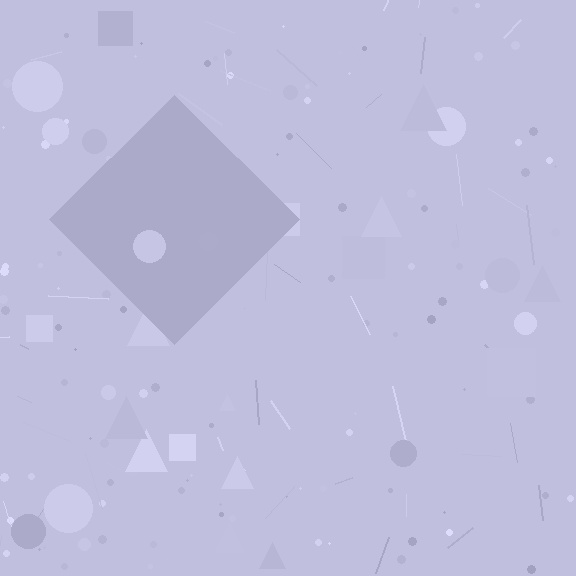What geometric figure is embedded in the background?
A diamond is embedded in the background.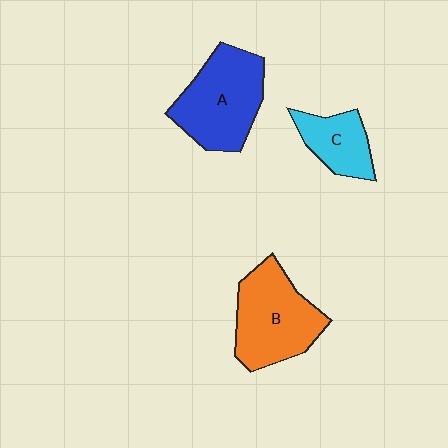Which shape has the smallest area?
Shape C (cyan).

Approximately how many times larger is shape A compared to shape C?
Approximately 1.8 times.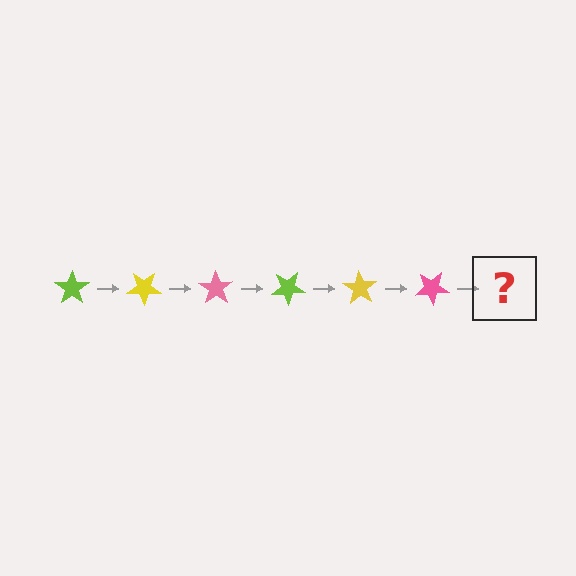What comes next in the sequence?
The next element should be a lime star, rotated 210 degrees from the start.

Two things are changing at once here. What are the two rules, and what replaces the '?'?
The two rules are that it rotates 35 degrees each step and the color cycles through lime, yellow, and pink. The '?' should be a lime star, rotated 210 degrees from the start.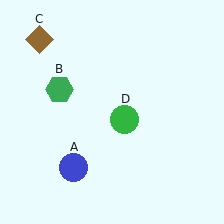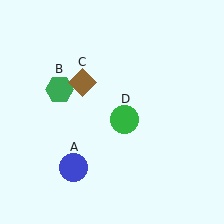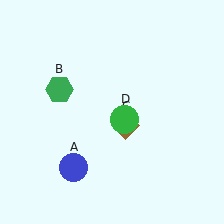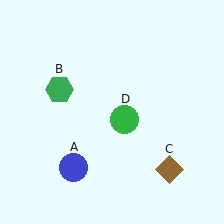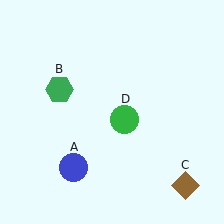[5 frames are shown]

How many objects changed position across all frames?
1 object changed position: brown diamond (object C).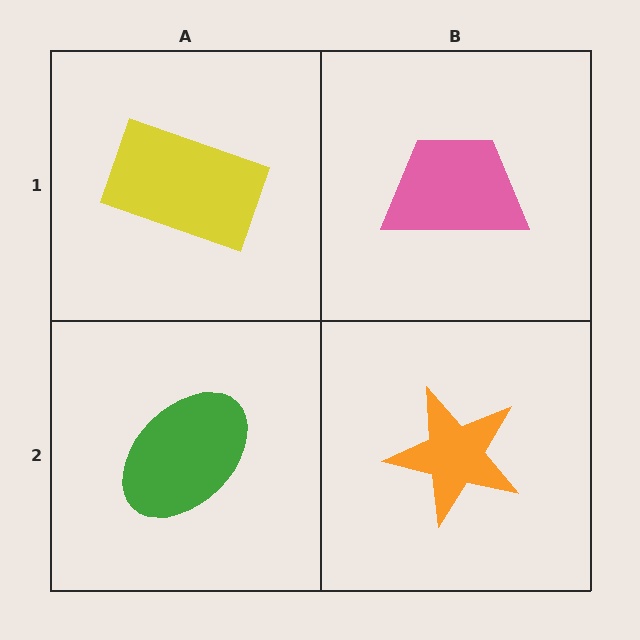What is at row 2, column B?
An orange star.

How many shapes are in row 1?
2 shapes.